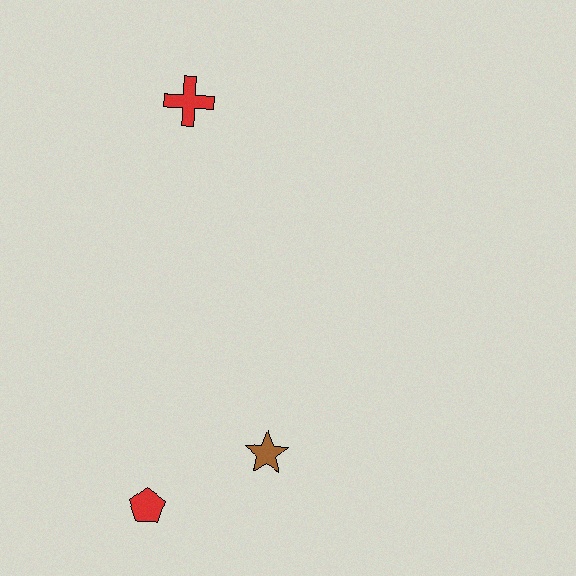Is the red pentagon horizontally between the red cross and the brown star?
No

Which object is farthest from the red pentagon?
The red cross is farthest from the red pentagon.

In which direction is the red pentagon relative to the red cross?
The red pentagon is below the red cross.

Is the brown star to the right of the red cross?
Yes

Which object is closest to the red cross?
The brown star is closest to the red cross.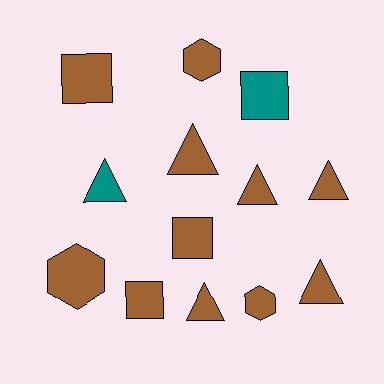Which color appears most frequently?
Brown, with 11 objects.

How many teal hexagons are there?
There are no teal hexagons.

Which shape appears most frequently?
Triangle, with 6 objects.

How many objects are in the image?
There are 13 objects.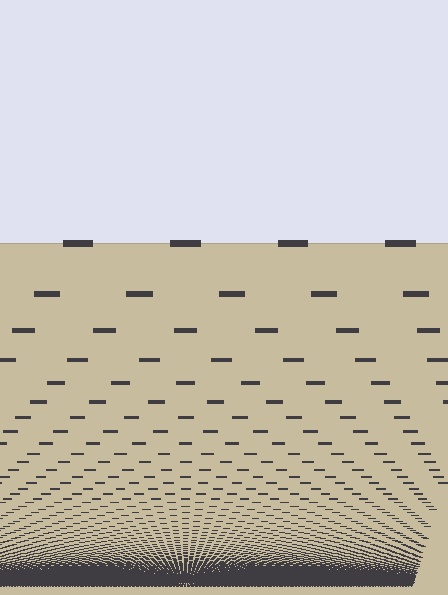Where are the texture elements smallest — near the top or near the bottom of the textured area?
Near the bottom.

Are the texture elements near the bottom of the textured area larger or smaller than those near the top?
Smaller. The gradient is inverted — elements near the bottom are smaller and denser.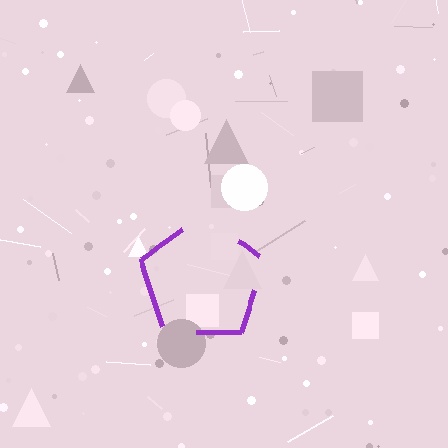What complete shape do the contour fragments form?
The contour fragments form a pentagon.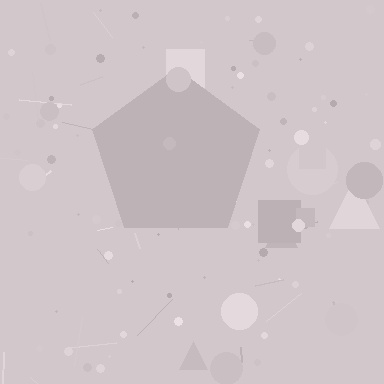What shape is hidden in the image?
A pentagon is hidden in the image.